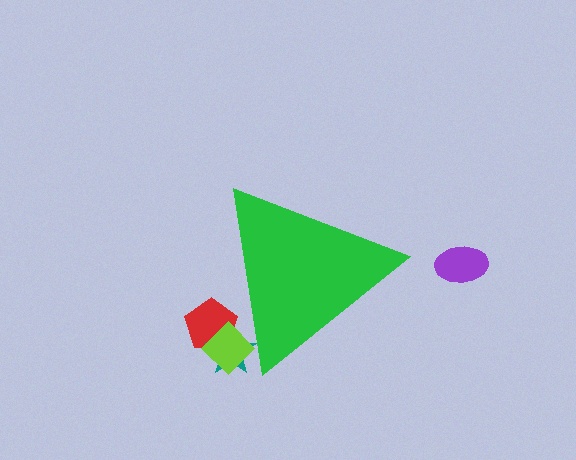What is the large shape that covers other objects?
A green triangle.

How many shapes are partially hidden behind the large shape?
3 shapes are partially hidden.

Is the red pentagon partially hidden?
Yes, the red pentagon is partially hidden behind the green triangle.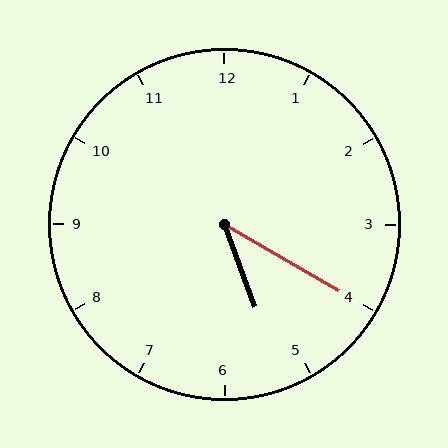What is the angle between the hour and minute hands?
Approximately 40 degrees.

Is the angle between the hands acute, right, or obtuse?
It is acute.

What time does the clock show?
5:20.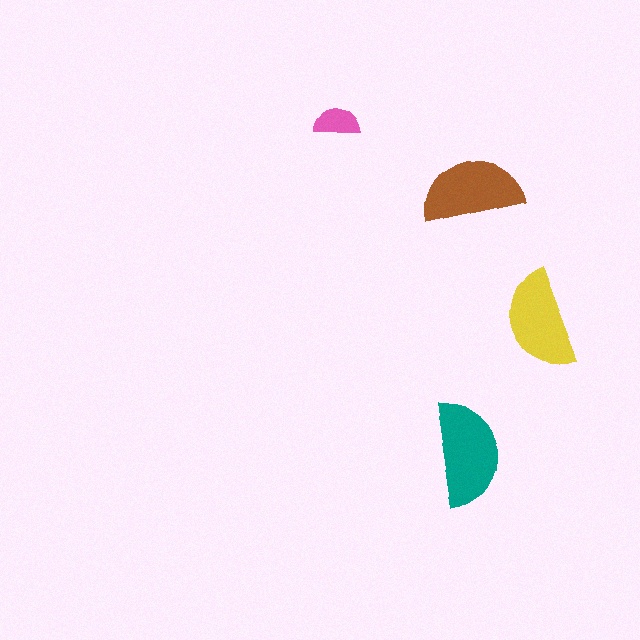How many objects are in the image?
There are 4 objects in the image.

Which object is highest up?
The pink semicircle is topmost.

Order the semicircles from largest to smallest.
the teal one, the brown one, the yellow one, the pink one.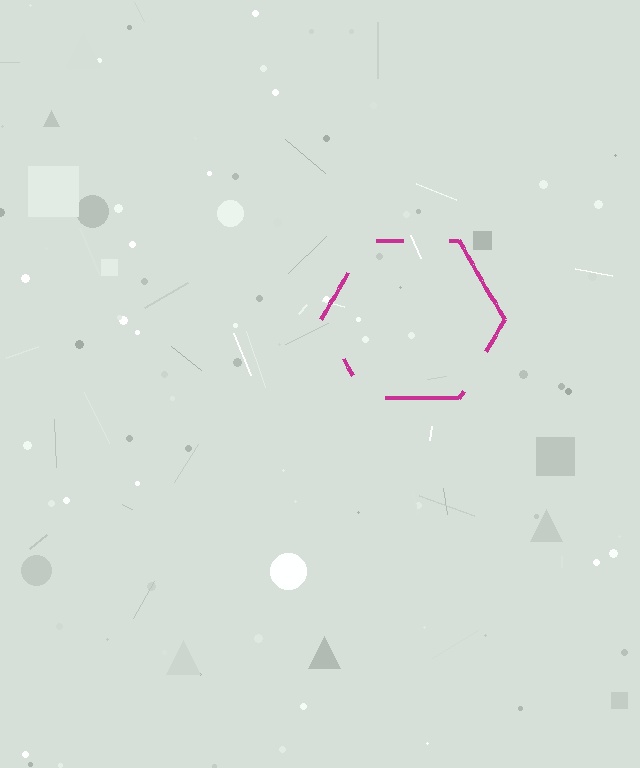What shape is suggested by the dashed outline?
The dashed outline suggests a hexagon.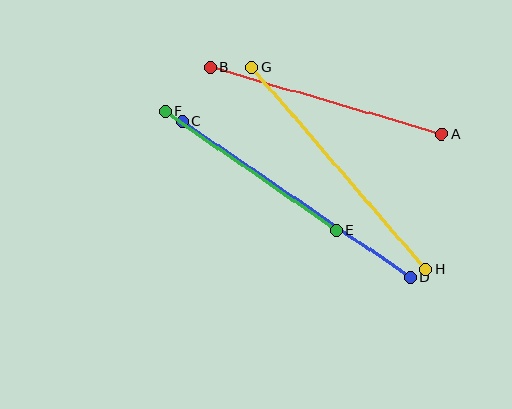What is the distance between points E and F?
The distance is approximately 209 pixels.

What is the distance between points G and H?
The distance is approximately 266 pixels.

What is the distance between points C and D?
The distance is approximately 276 pixels.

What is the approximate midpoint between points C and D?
The midpoint is at approximately (296, 199) pixels.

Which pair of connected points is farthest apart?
Points C and D are farthest apart.